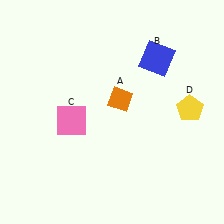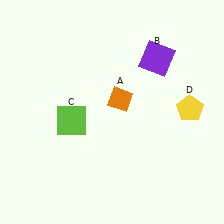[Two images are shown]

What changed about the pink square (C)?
In Image 1, C is pink. In Image 2, it changed to lime.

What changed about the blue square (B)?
In Image 1, B is blue. In Image 2, it changed to purple.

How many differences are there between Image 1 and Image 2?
There are 2 differences between the two images.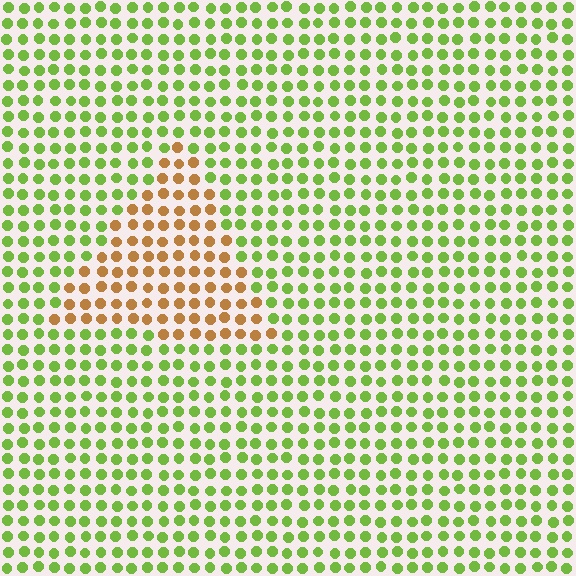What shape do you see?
I see a triangle.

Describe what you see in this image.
The image is filled with small lime elements in a uniform arrangement. A triangle-shaped region is visible where the elements are tinted to a slightly different hue, forming a subtle color boundary.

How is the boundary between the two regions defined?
The boundary is defined purely by a slight shift in hue (about 63 degrees). Spacing, size, and orientation are identical on both sides.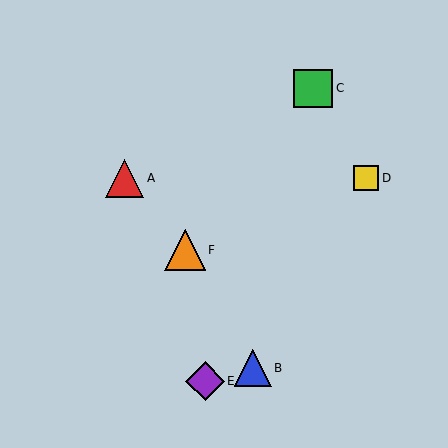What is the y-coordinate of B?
Object B is at y≈368.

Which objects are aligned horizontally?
Objects A, D are aligned horizontally.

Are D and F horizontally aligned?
No, D is at y≈178 and F is at y≈250.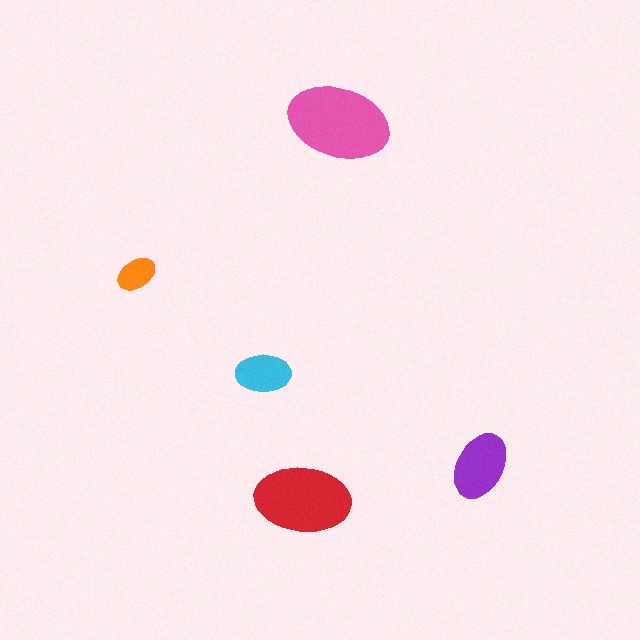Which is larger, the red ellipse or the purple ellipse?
The red one.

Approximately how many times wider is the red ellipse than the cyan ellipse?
About 1.5 times wider.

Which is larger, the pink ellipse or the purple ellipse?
The pink one.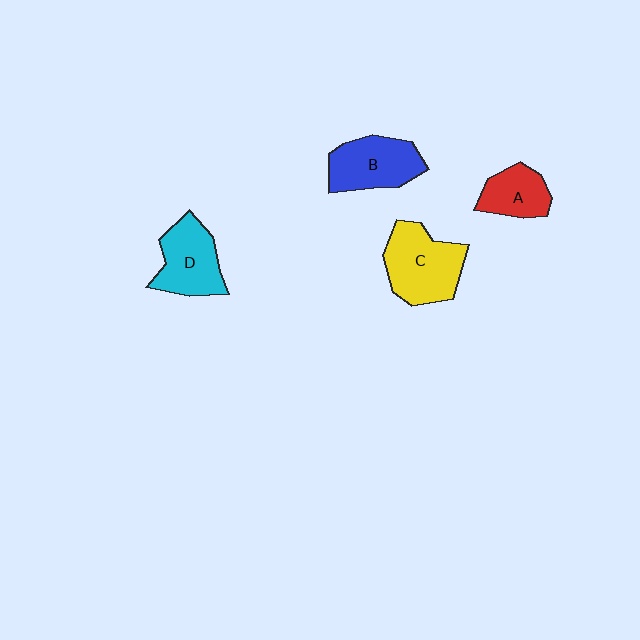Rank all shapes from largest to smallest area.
From largest to smallest: C (yellow), B (blue), D (cyan), A (red).